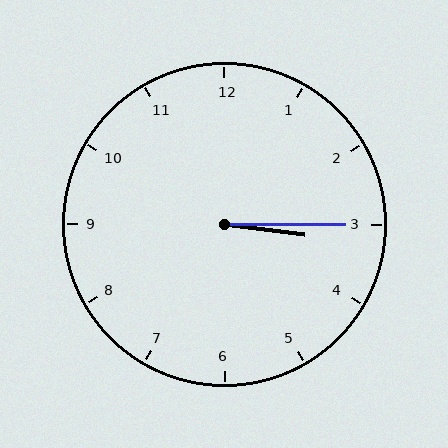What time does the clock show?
3:15.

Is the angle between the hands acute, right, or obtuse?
It is acute.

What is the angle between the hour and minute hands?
Approximately 8 degrees.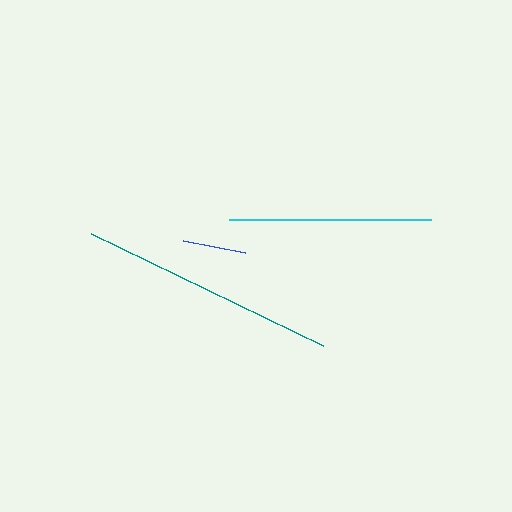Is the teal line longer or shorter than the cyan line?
The teal line is longer than the cyan line.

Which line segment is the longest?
The teal line is the longest at approximately 258 pixels.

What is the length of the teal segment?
The teal segment is approximately 258 pixels long.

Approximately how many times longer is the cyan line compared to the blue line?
The cyan line is approximately 3.2 times the length of the blue line.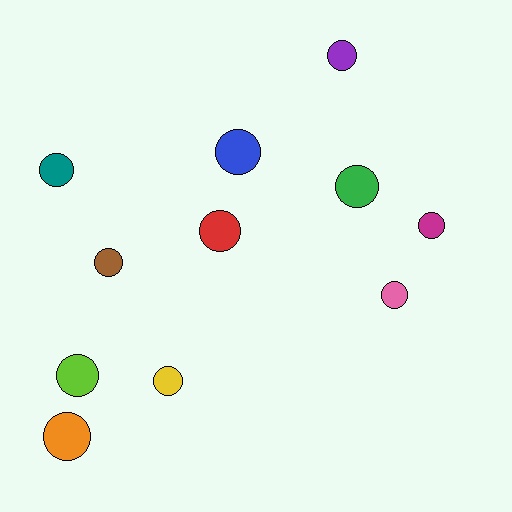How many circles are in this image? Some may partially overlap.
There are 11 circles.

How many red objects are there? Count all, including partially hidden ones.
There is 1 red object.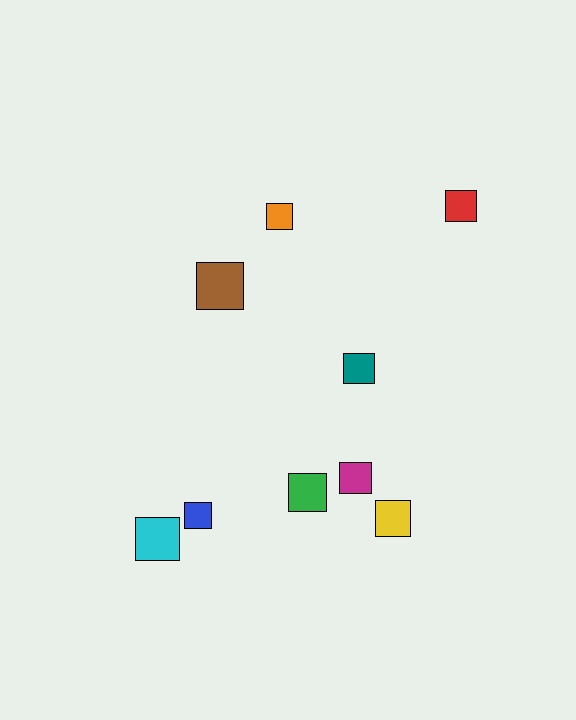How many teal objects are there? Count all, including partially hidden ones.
There is 1 teal object.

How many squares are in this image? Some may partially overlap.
There are 9 squares.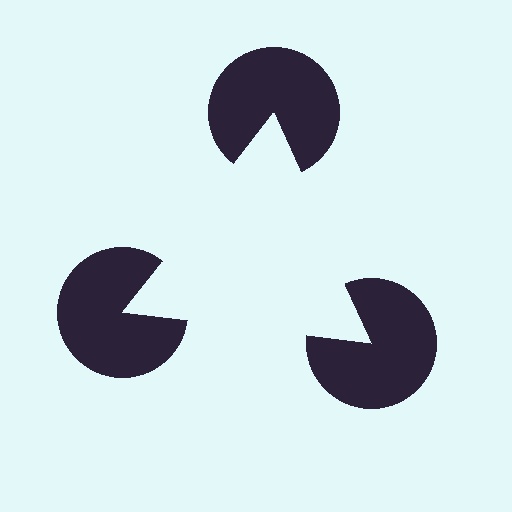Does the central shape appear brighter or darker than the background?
It typically appears slightly brighter than the background, even though no actual brightness change is drawn.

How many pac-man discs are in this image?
There are 3 — one at each vertex of the illusory triangle.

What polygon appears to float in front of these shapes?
An illusory triangle — its edges are inferred from the aligned wedge cuts in the pac-man discs, not physically drawn.